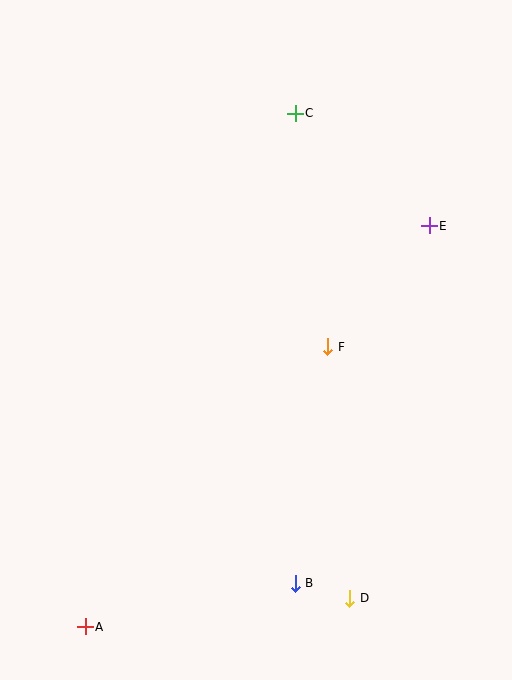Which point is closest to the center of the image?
Point F at (328, 347) is closest to the center.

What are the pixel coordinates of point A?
Point A is at (85, 627).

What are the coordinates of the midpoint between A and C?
The midpoint between A and C is at (190, 370).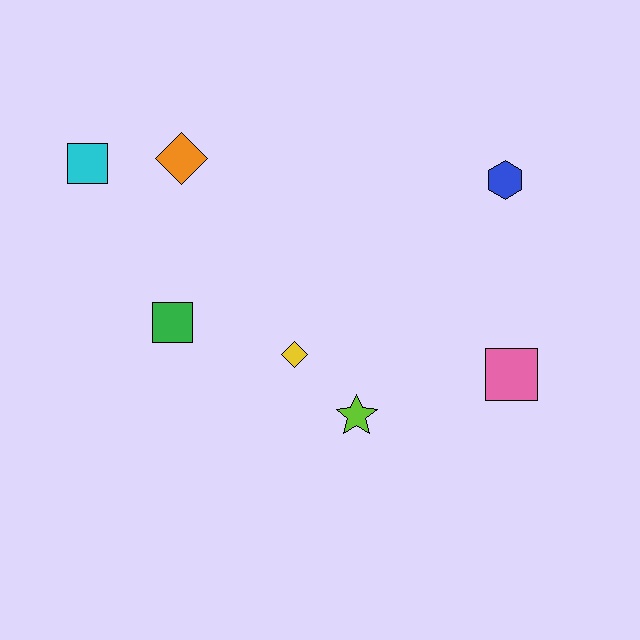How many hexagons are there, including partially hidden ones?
There is 1 hexagon.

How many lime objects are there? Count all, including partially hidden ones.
There is 1 lime object.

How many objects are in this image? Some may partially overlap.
There are 7 objects.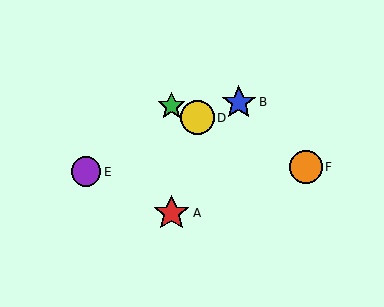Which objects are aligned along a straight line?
Objects C, D, F are aligned along a straight line.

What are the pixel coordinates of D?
Object D is at (197, 118).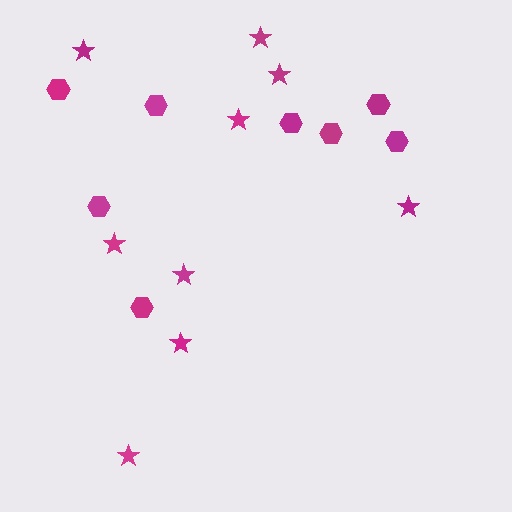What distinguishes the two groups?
There are 2 groups: one group of stars (9) and one group of hexagons (8).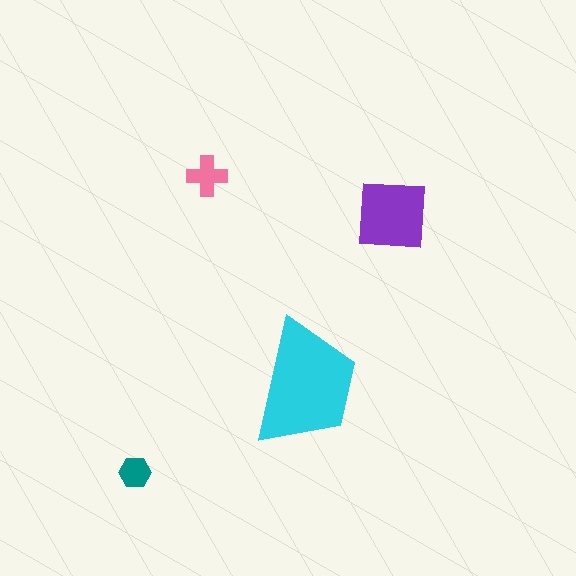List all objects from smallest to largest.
The teal hexagon, the pink cross, the purple square, the cyan trapezoid.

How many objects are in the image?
There are 4 objects in the image.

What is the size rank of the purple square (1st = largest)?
2nd.